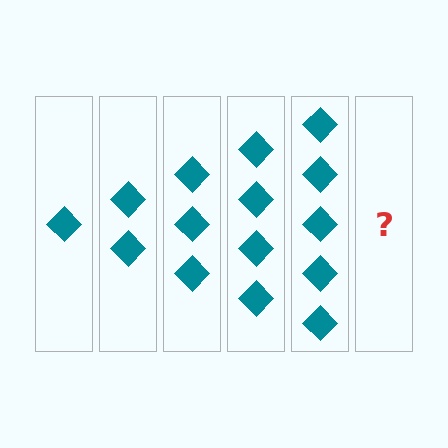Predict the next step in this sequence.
The next step is 6 diamonds.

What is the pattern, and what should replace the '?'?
The pattern is that each step adds one more diamond. The '?' should be 6 diamonds.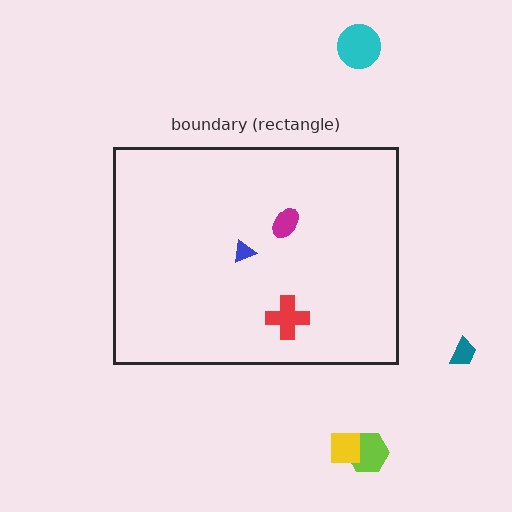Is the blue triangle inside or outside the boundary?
Inside.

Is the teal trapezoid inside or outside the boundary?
Outside.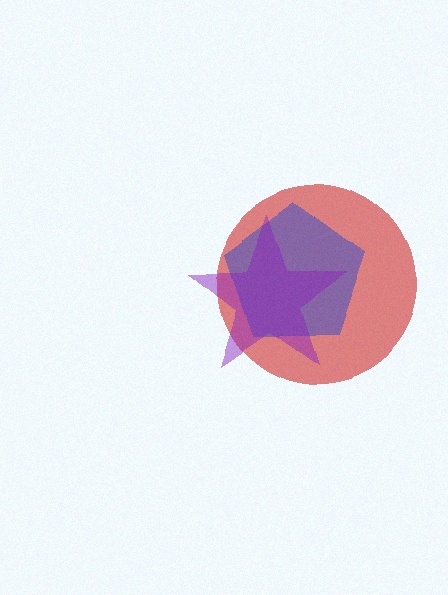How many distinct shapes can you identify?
There are 3 distinct shapes: a red circle, a blue pentagon, a purple star.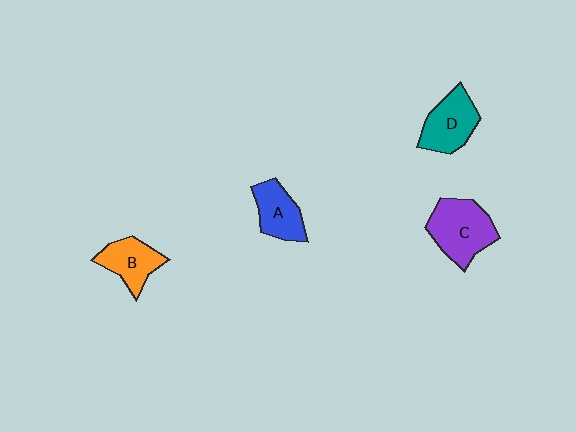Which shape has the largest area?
Shape C (purple).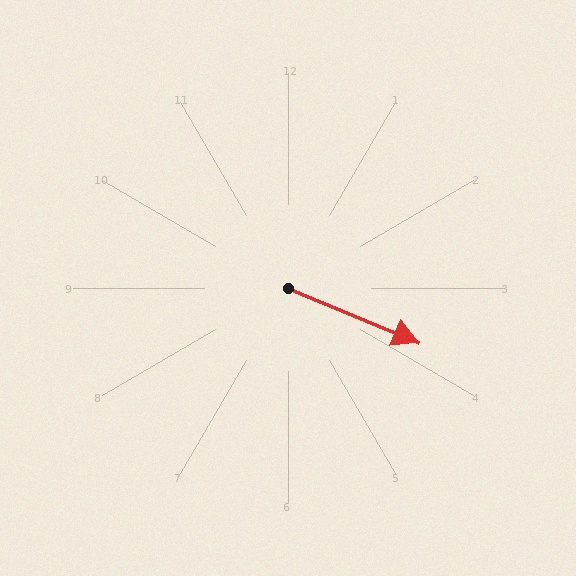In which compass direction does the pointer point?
Southeast.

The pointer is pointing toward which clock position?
Roughly 4 o'clock.